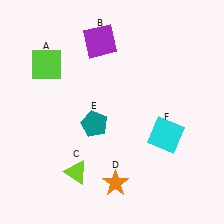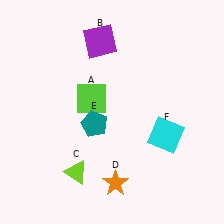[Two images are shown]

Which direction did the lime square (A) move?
The lime square (A) moved right.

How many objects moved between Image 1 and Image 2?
1 object moved between the two images.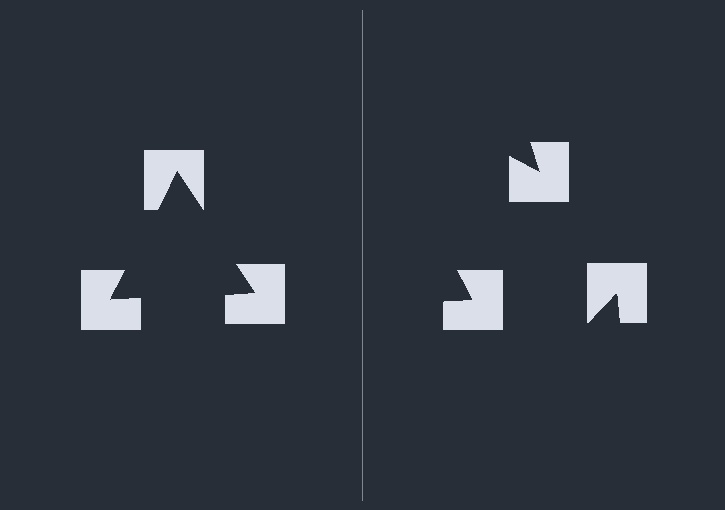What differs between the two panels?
The notched squares are positioned identically on both sides; only the wedge orientations differ. On the left they align to a triangle; on the right they are misaligned.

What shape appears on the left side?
An illusory triangle.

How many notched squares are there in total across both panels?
6 — 3 on each side.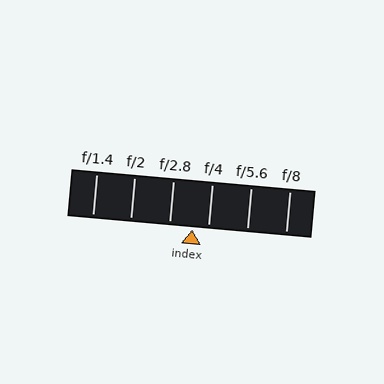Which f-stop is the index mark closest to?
The index mark is closest to f/4.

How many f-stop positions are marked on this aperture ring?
There are 6 f-stop positions marked.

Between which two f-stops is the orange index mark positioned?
The index mark is between f/2.8 and f/4.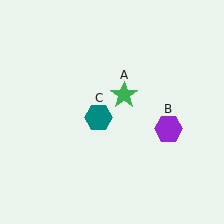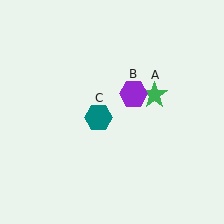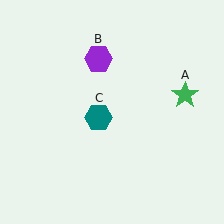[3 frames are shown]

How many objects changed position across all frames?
2 objects changed position: green star (object A), purple hexagon (object B).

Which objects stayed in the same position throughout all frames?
Teal hexagon (object C) remained stationary.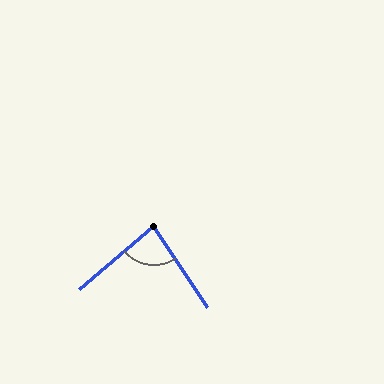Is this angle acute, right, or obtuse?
It is acute.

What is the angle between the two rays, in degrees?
Approximately 83 degrees.